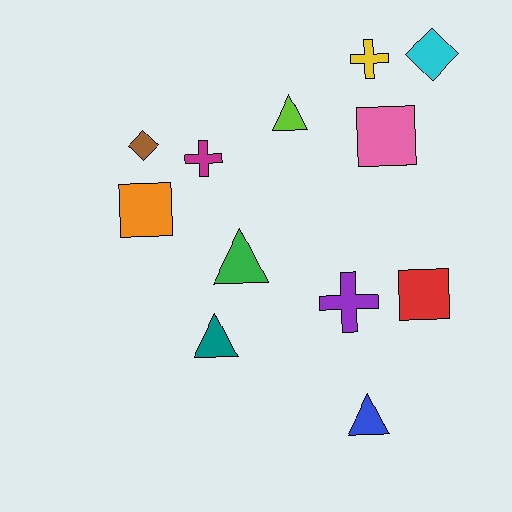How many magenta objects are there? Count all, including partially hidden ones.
There is 1 magenta object.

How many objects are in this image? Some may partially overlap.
There are 12 objects.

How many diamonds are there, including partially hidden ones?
There are 2 diamonds.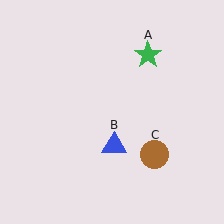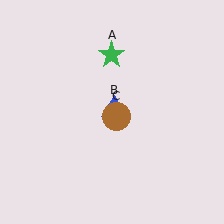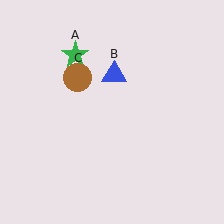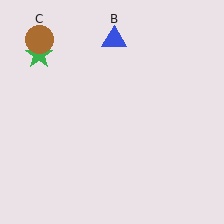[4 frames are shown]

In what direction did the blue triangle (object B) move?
The blue triangle (object B) moved up.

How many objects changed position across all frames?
3 objects changed position: green star (object A), blue triangle (object B), brown circle (object C).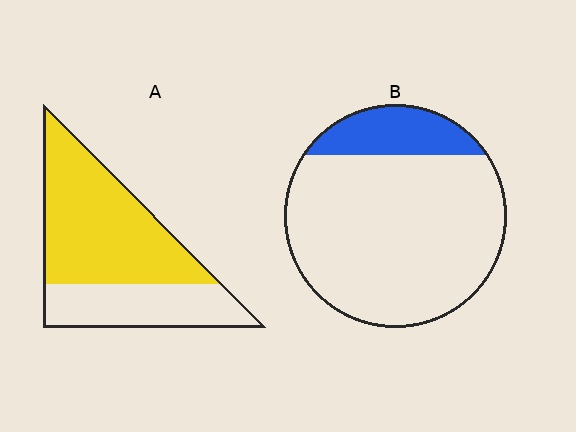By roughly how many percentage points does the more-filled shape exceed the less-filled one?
By roughly 50 percentage points (A over B).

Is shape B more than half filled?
No.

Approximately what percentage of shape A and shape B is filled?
A is approximately 65% and B is approximately 15%.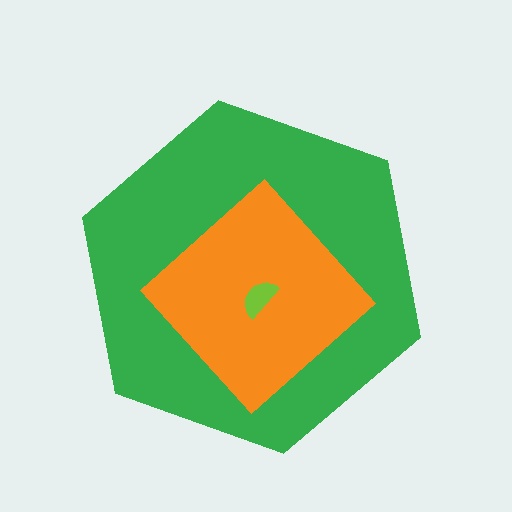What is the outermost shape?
The green hexagon.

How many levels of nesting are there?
3.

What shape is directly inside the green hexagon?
The orange diamond.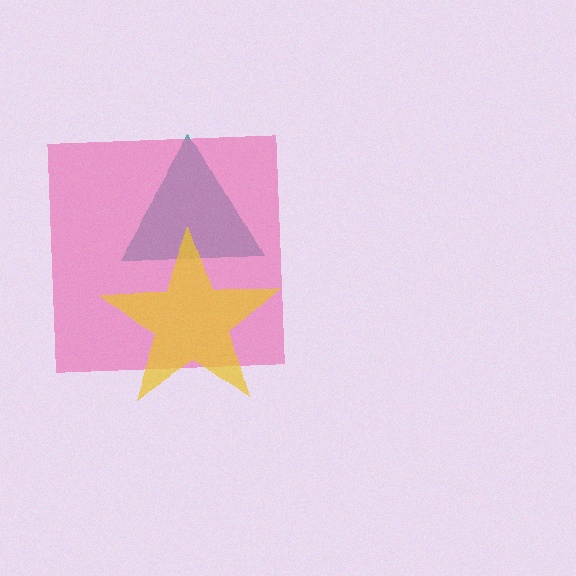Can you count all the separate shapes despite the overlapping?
Yes, there are 3 separate shapes.